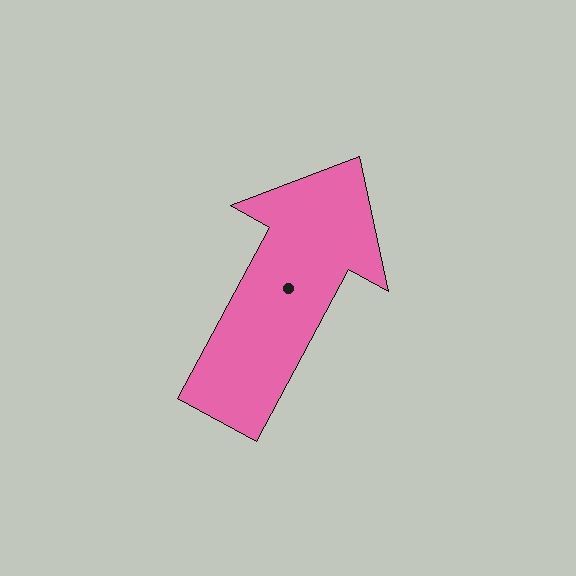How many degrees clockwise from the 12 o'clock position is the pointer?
Approximately 28 degrees.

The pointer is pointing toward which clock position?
Roughly 1 o'clock.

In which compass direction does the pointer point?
Northeast.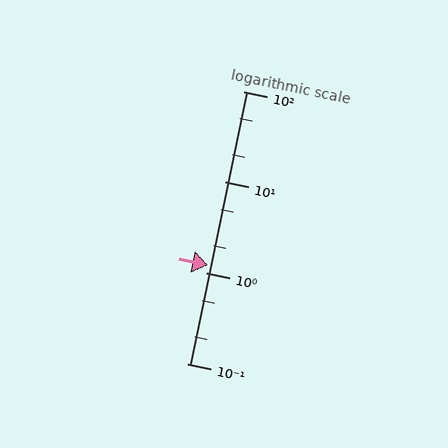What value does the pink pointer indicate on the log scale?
The pointer indicates approximately 1.2.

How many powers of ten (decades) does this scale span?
The scale spans 3 decades, from 0.1 to 100.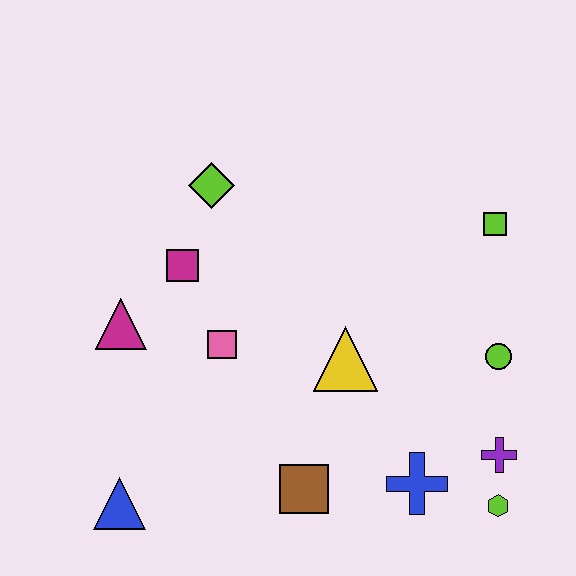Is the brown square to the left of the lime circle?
Yes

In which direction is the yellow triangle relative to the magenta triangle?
The yellow triangle is to the right of the magenta triangle.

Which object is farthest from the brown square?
The lime square is farthest from the brown square.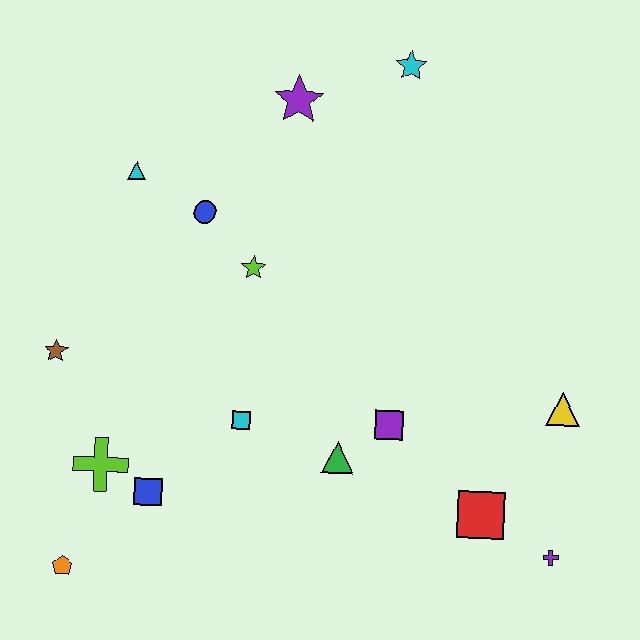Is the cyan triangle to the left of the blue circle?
Yes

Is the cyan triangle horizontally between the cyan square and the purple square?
No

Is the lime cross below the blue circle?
Yes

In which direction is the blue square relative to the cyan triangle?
The blue square is below the cyan triangle.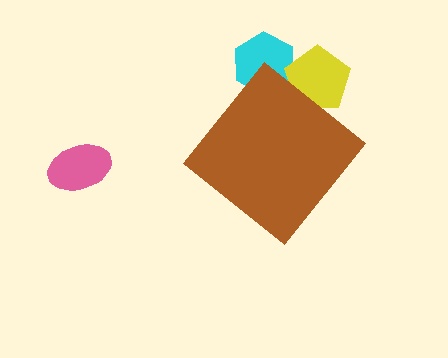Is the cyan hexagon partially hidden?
Yes, the cyan hexagon is partially hidden behind the brown diamond.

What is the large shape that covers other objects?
A brown diamond.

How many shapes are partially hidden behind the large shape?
2 shapes are partially hidden.